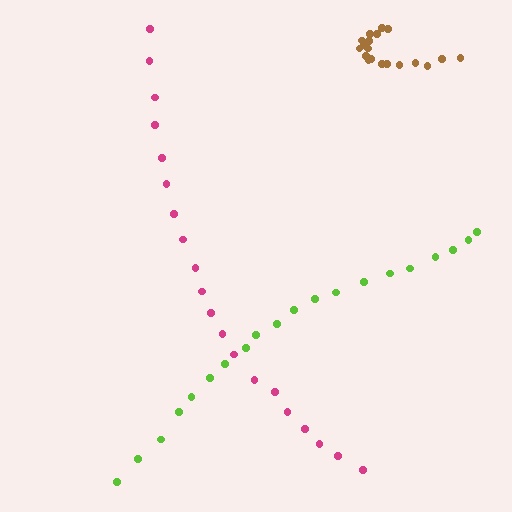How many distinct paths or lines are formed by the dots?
There are 3 distinct paths.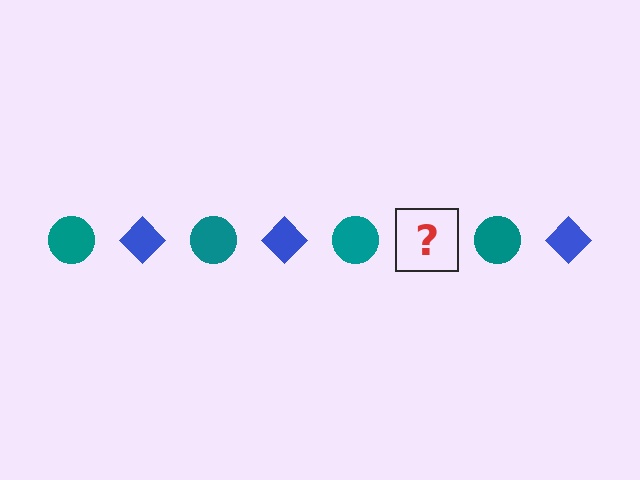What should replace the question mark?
The question mark should be replaced with a blue diamond.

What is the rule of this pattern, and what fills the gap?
The rule is that the pattern alternates between teal circle and blue diamond. The gap should be filled with a blue diamond.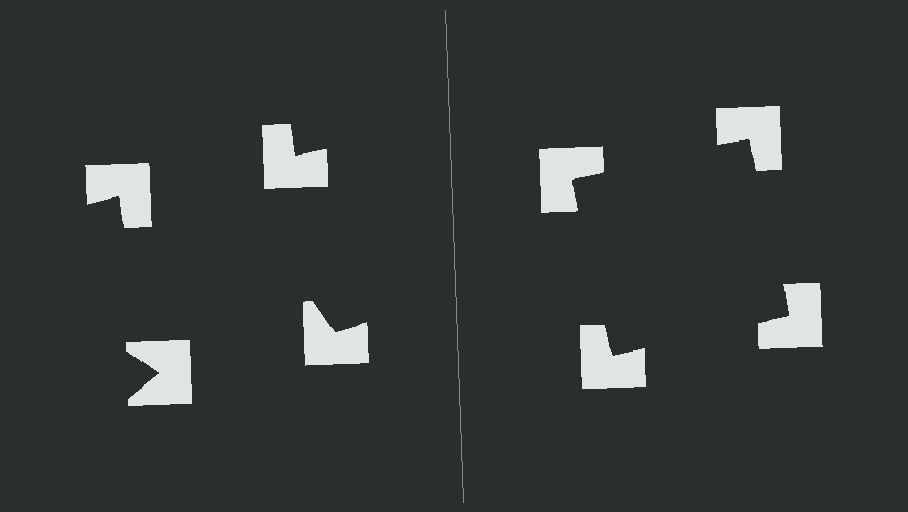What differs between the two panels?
The notched squares are positioned identically on both sides; only the wedge orientations differ. On the right they align to a square; on the left they are misaligned.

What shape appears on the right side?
An illusory square.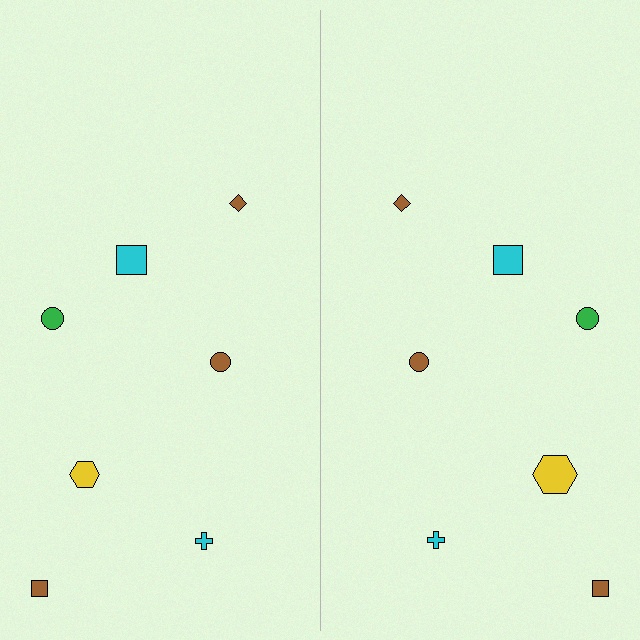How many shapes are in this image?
There are 14 shapes in this image.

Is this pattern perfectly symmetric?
No, the pattern is not perfectly symmetric. The yellow hexagon on the right side has a different size than its mirror counterpart.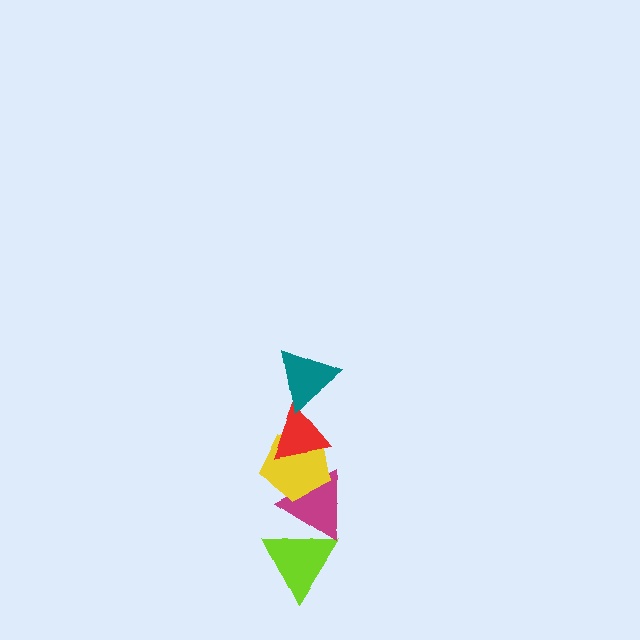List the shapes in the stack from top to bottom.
From top to bottom: the teal triangle, the red triangle, the yellow pentagon, the magenta triangle, the lime triangle.